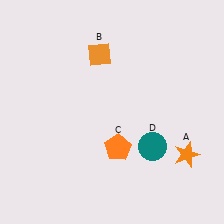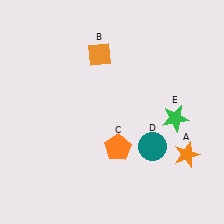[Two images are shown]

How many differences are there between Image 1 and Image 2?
There is 1 difference between the two images.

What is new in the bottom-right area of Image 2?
A green star (E) was added in the bottom-right area of Image 2.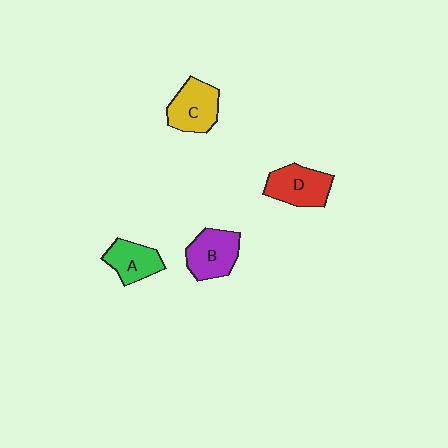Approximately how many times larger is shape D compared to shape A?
Approximately 1.2 times.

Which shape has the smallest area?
Shape A (green).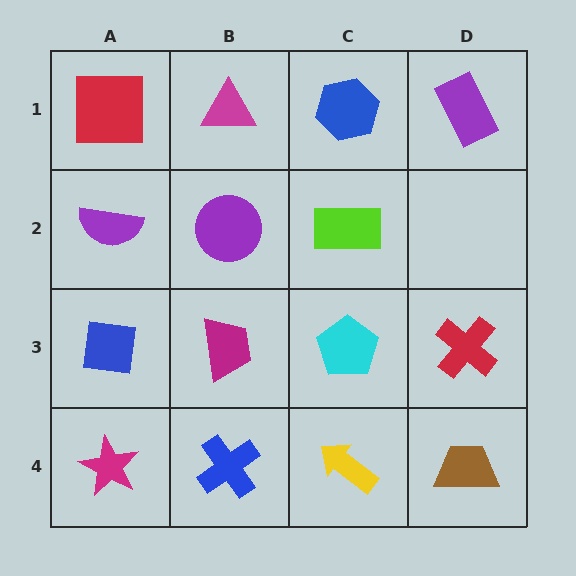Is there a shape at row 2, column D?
No, that cell is empty.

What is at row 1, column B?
A magenta triangle.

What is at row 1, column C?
A blue hexagon.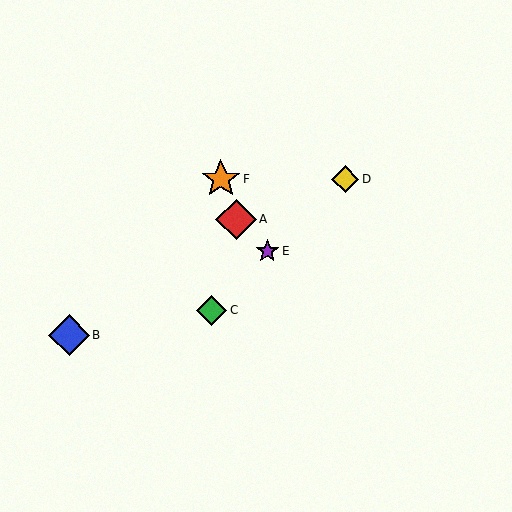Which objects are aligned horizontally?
Objects D, F are aligned horizontally.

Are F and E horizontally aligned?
No, F is at y≈179 and E is at y≈251.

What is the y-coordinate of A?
Object A is at y≈219.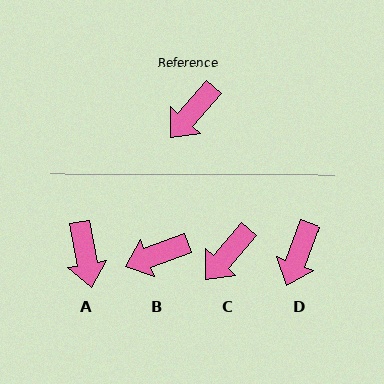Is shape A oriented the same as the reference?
No, it is off by about 52 degrees.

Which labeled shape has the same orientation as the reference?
C.